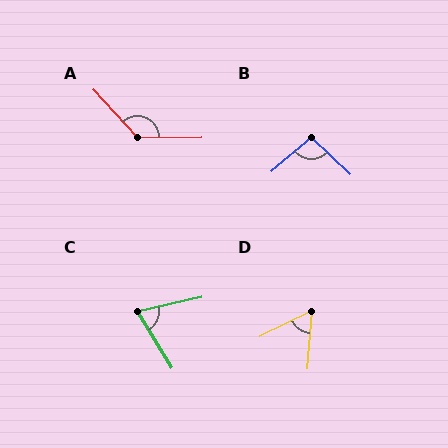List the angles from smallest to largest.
D (59°), C (71°), B (96°), A (133°).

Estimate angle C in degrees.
Approximately 71 degrees.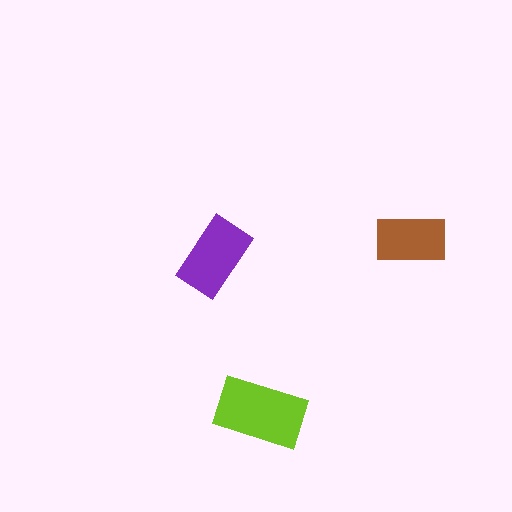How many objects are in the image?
There are 3 objects in the image.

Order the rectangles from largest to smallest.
the lime one, the purple one, the brown one.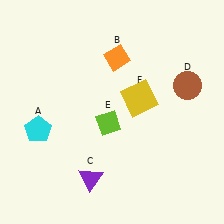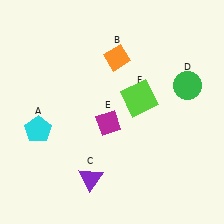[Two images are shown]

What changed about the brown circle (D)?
In Image 1, D is brown. In Image 2, it changed to green.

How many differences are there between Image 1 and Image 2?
There are 3 differences between the two images.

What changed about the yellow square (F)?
In Image 1, F is yellow. In Image 2, it changed to lime.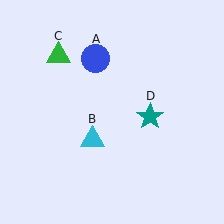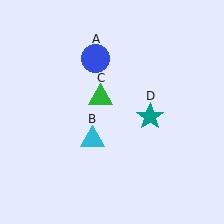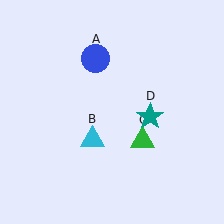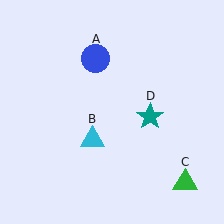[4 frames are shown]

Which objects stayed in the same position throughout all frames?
Blue circle (object A) and cyan triangle (object B) and teal star (object D) remained stationary.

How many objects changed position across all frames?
1 object changed position: green triangle (object C).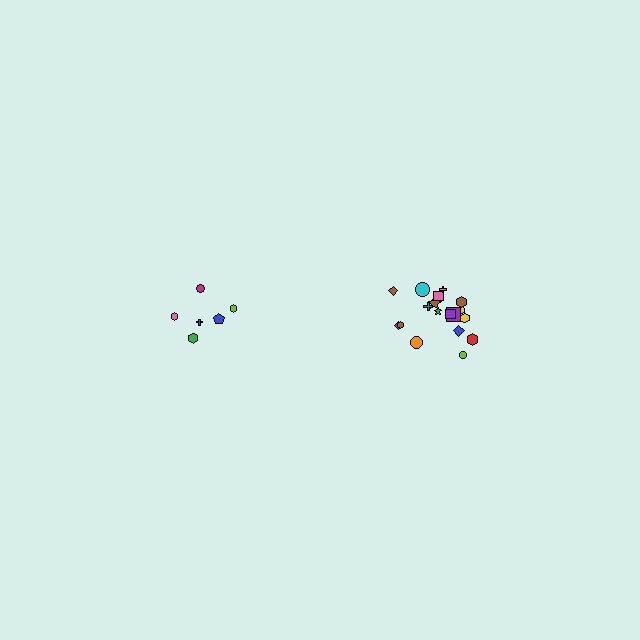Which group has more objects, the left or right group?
The right group.